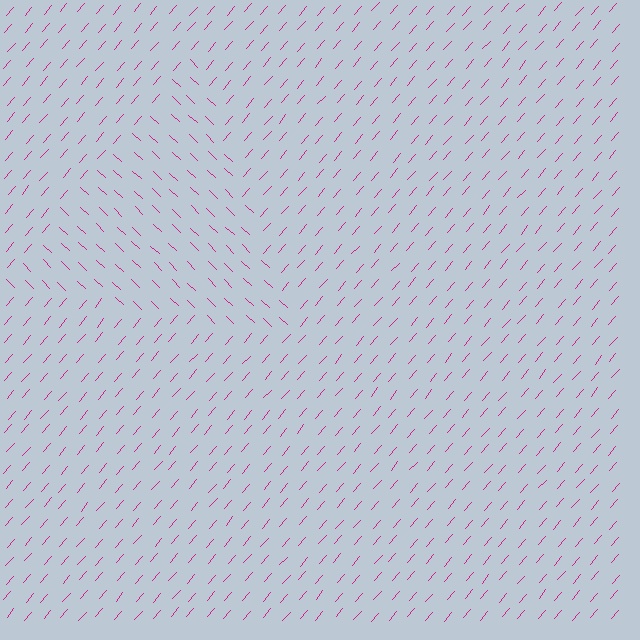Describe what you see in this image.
The image is filled with small magenta line segments. A triangle region in the image has lines oriented differently from the surrounding lines, creating a visible texture boundary.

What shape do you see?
I see a triangle.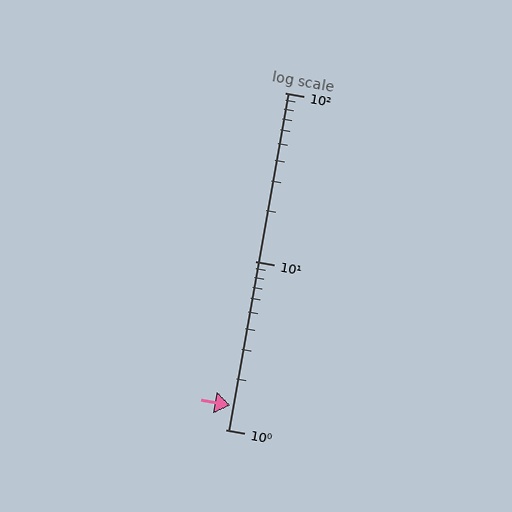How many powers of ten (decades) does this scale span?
The scale spans 2 decades, from 1 to 100.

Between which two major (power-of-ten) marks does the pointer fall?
The pointer is between 1 and 10.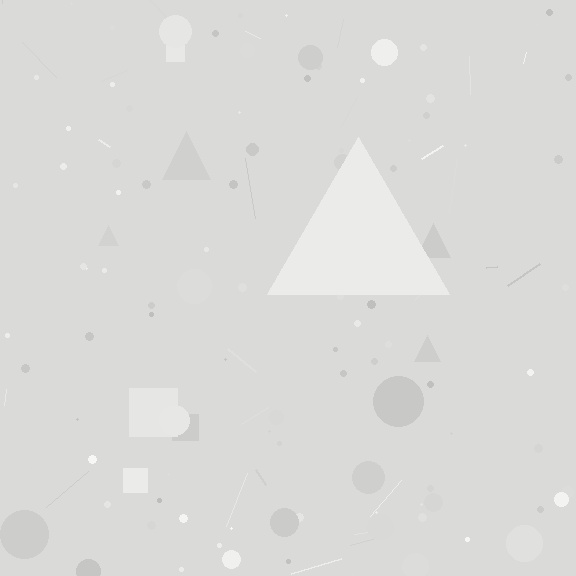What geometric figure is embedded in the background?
A triangle is embedded in the background.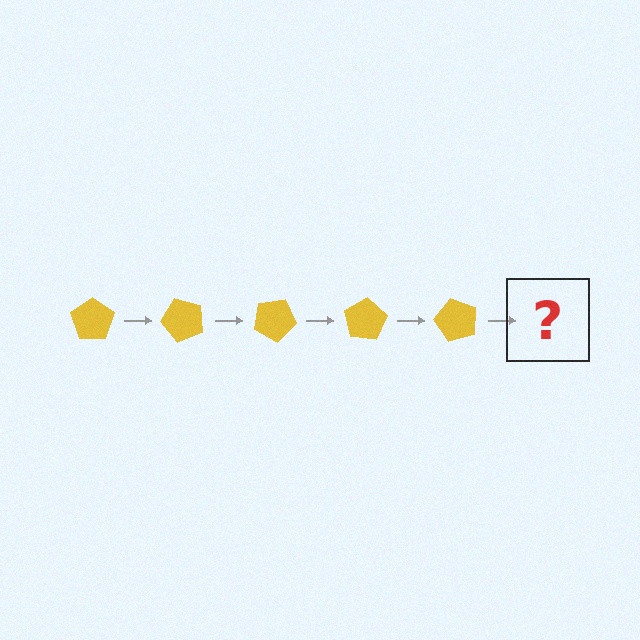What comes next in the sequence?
The next element should be a yellow pentagon rotated 250 degrees.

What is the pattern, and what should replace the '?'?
The pattern is that the pentagon rotates 50 degrees each step. The '?' should be a yellow pentagon rotated 250 degrees.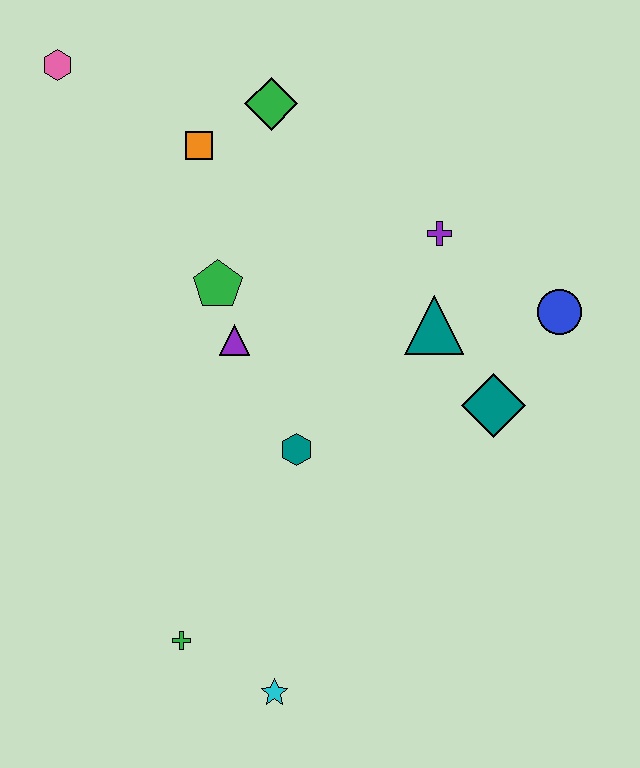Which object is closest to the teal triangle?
The purple cross is closest to the teal triangle.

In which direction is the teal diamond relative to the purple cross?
The teal diamond is below the purple cross.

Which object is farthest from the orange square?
The cyan star is farthest from the orange square.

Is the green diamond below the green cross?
No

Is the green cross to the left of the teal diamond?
Yes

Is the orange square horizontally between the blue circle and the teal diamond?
No